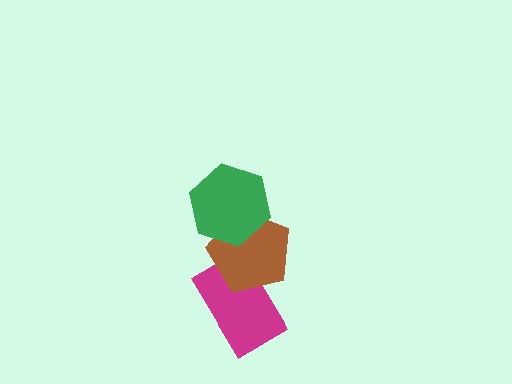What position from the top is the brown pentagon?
The brown pentagon is 2nd from the top.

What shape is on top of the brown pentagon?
The green hexagon is on top of the brown pentagon.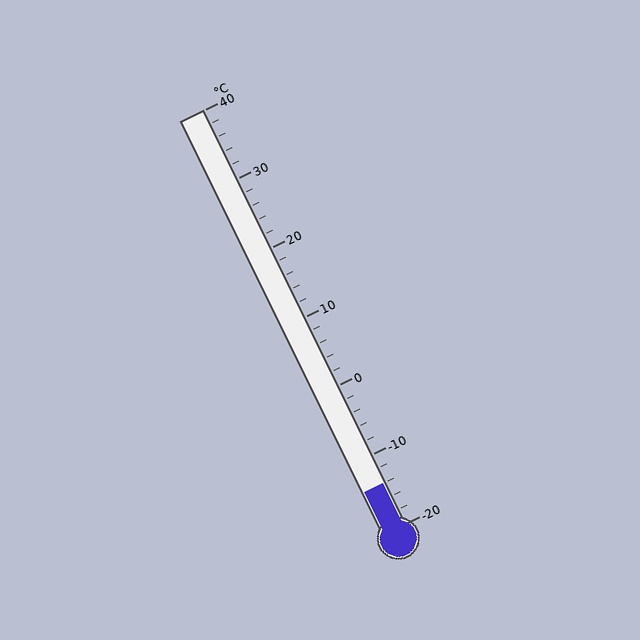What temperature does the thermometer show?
The thermometer shows approximately -14°C.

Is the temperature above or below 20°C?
The temperature is below 20°C.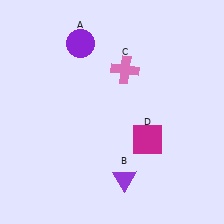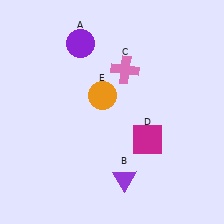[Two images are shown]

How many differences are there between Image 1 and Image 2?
There is 1 difference between the two images.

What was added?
An orange circle (E) was added in Image 2.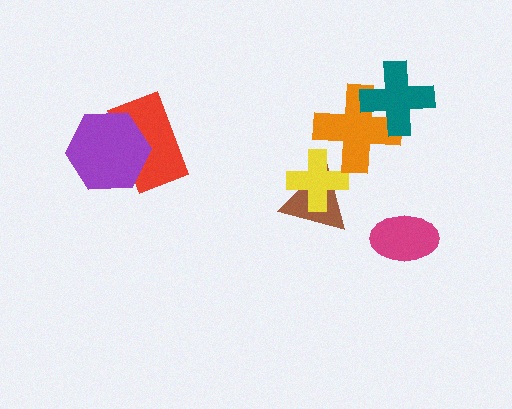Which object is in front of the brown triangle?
The yellow cross is in front of the brown triangle.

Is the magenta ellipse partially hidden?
No, no other shape covers it.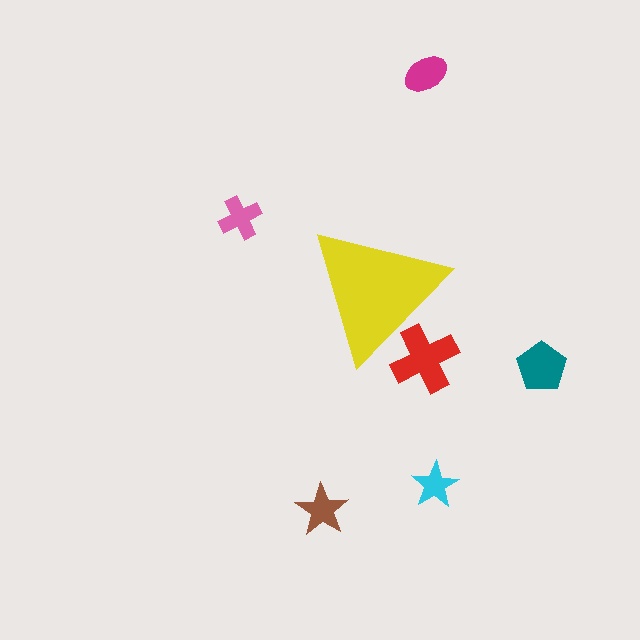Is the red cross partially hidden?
Yes, the red cross is partially hidden behind the yellow triangle.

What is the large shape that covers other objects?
A yellow triangle.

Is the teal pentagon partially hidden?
No, the teal pentagon is fully visible.